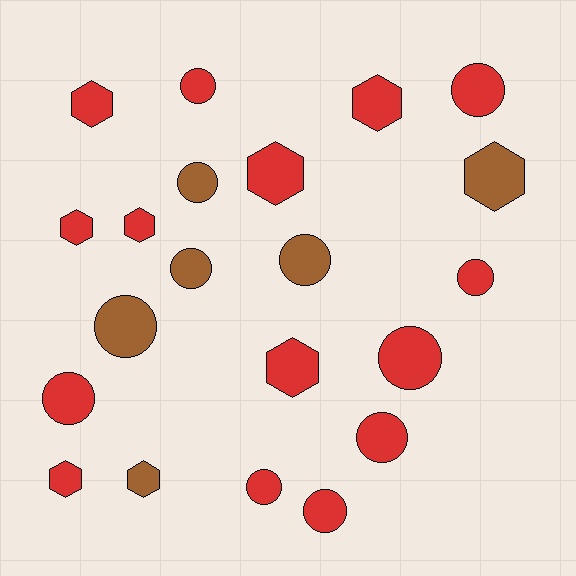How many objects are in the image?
There are 21 objects.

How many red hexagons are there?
There are 7 red hexagons.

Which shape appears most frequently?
Circle, with 12 objects.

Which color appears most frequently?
Red, with 15 objects.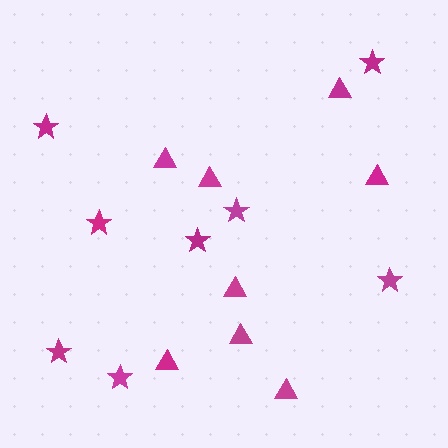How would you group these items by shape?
There are 2 groups: one group of stars (8) and one group of triangles (8).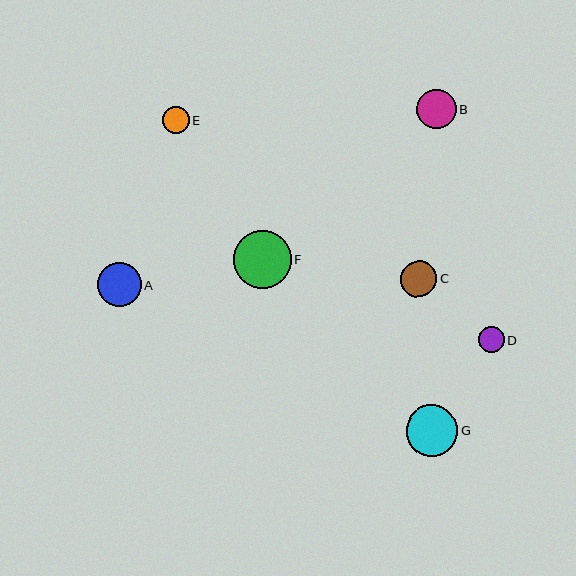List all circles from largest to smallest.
From largest to smallest: F, G, A, B, C, E, D.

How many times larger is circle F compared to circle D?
Circle F is approximately 2.2 times the size of circle D.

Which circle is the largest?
Circle F is the largest with a size of approximately 58 pixels.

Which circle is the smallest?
Circle D is the smallest with a size of approximately 26 pixels.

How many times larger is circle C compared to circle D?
Circle C is approximately 1.4 times the size of circle D.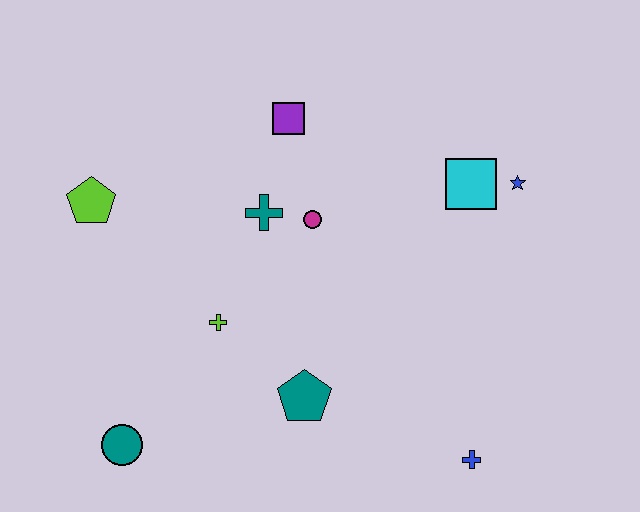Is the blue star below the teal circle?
No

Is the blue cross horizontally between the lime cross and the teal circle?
No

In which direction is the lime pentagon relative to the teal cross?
The lime pentagon is to the left of the teal cross.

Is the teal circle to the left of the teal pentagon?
Yes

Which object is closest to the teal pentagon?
The lime cross is closest to the teal pentagon.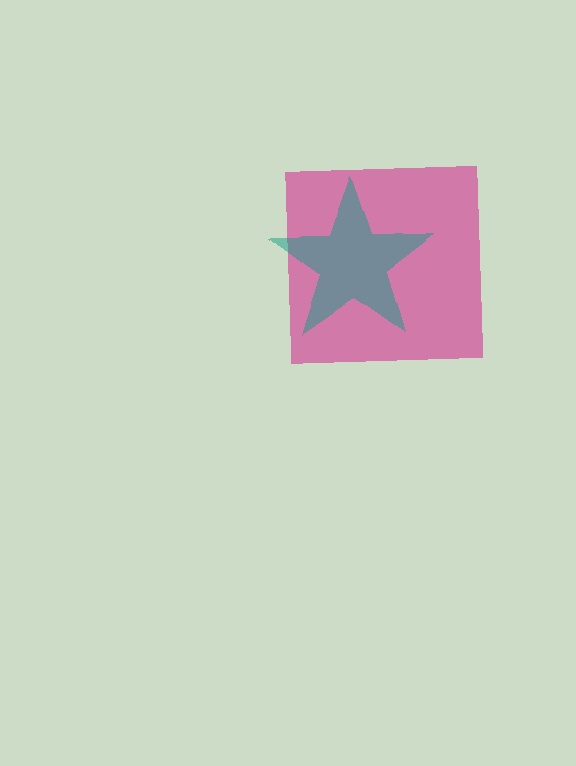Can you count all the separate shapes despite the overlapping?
Yes, there are 2 separate shapes.